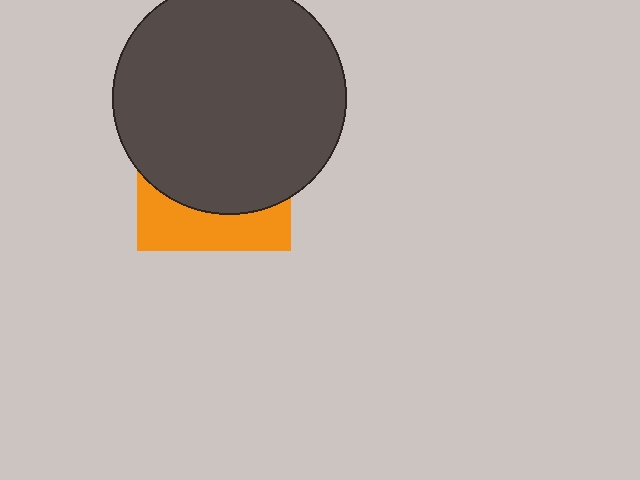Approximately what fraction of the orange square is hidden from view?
Roughly 70% of the orange square is hidden behind the dark gray circle.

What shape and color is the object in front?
The object in front is a dark gray circle.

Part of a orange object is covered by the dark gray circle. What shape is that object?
It is a square.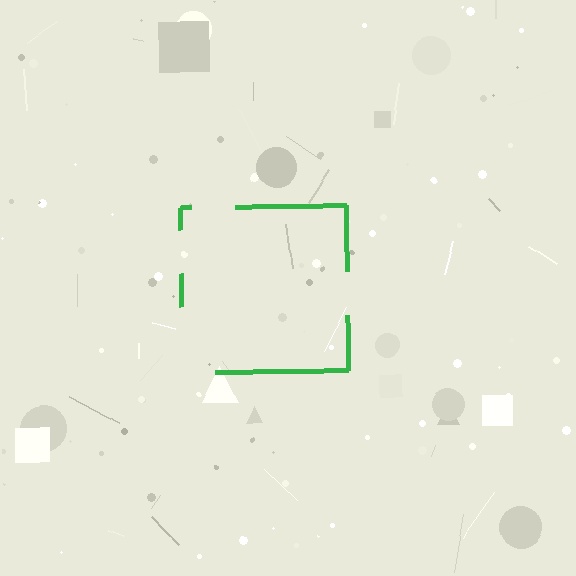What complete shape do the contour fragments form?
The contour fragments form a square.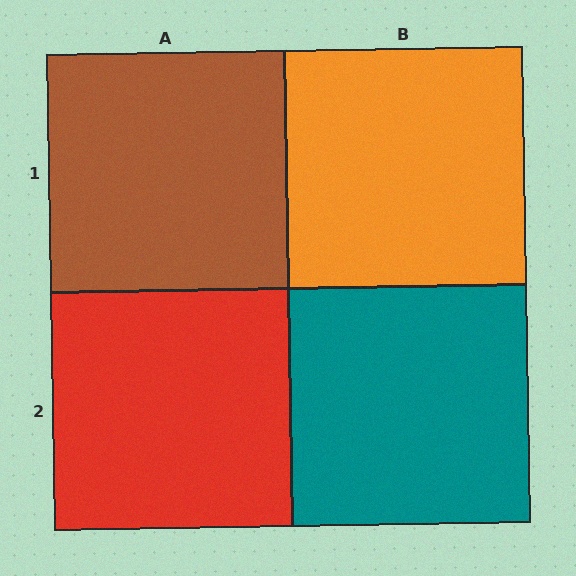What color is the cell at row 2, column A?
Red.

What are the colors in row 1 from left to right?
Brown, orange.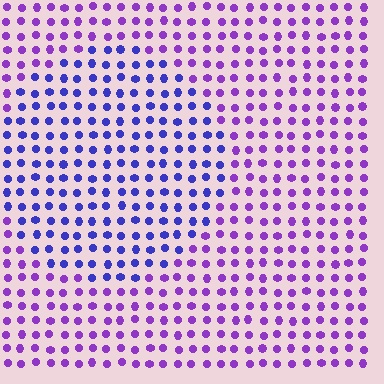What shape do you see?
I see a circle.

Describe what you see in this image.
The image is filled with small purple elements in a uniform arrangement. A circle-shaped region is visible where the elements are tinted to a slightly different hue, forming a subtle color boundary.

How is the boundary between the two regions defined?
The boundary is defined purely by a slight shift in hue (about 36 degrees). Spacing, size, and orientation are identical on both sides.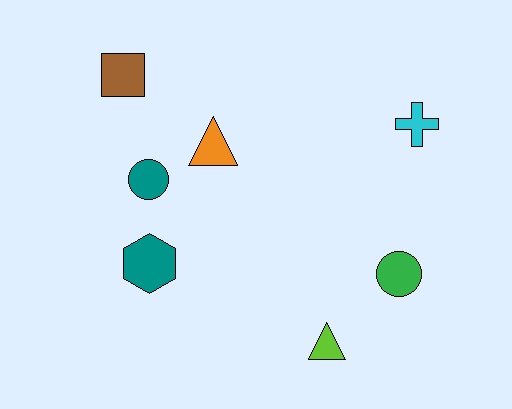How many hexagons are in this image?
There is 1 hexagon.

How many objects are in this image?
There are 7 objects.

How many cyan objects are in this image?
There is 1 cyan object.